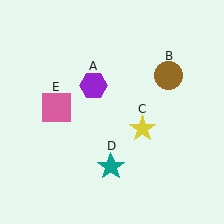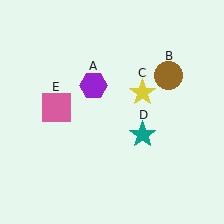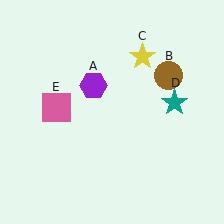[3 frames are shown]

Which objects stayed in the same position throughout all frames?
Purple hexagon (object A) and brown circle (object B) and pink square (object E) remained stationary.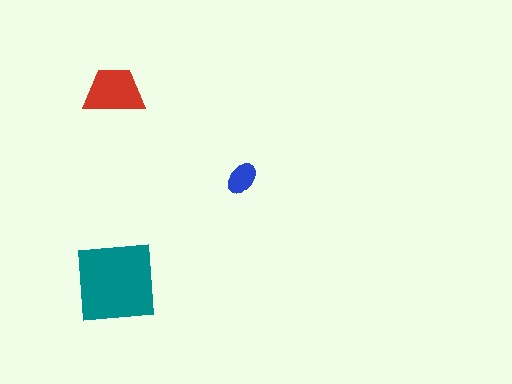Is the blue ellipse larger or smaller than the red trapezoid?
Smaller.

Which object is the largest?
The teal square.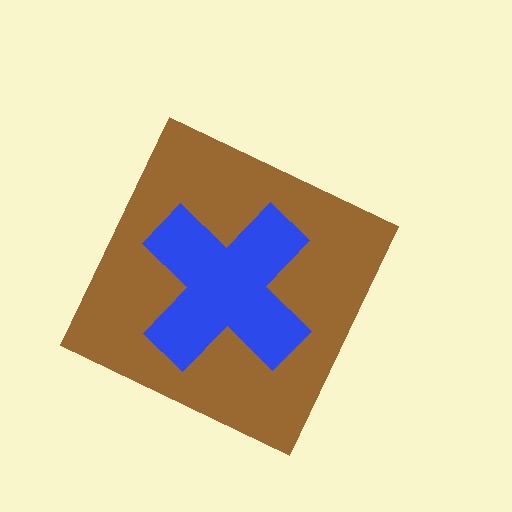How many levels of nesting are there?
2.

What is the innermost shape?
The blue cross.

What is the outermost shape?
The brown diamond.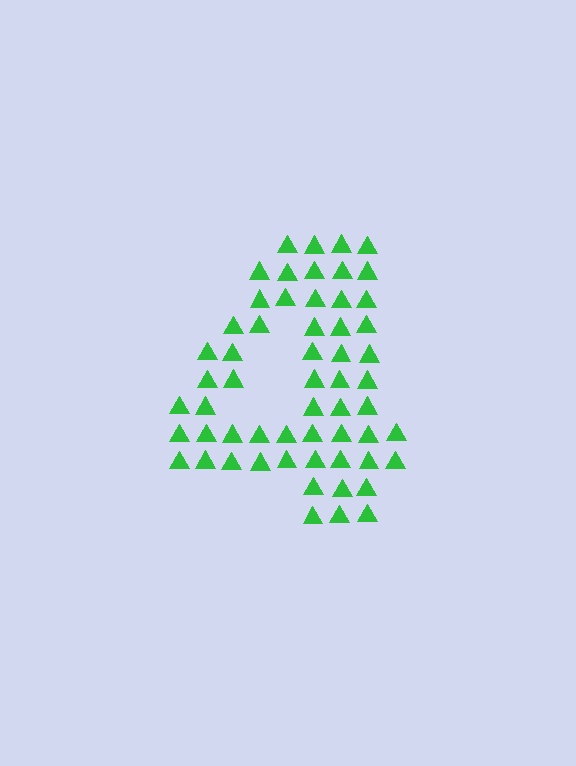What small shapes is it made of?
It is made of small triangles.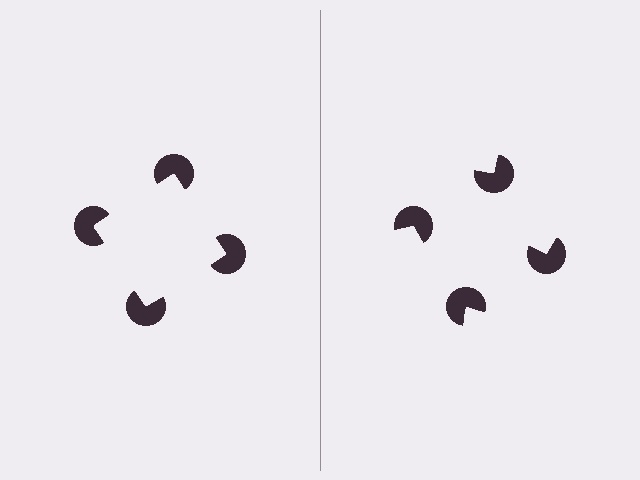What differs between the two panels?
The pac-man discs are positioned identically on both sides; only the wedge orientations differ. On the left they align to a square; on the right they are misaligned.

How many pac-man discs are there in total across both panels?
8 — 4 on each side.